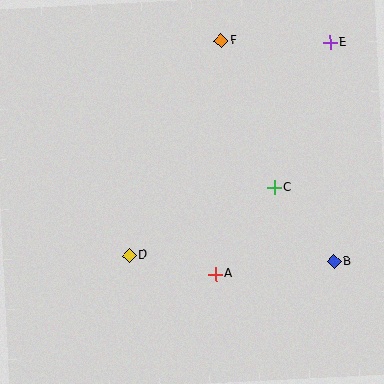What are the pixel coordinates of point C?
Point C is at (274, 187).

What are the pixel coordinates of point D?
Point D is at (129, 256).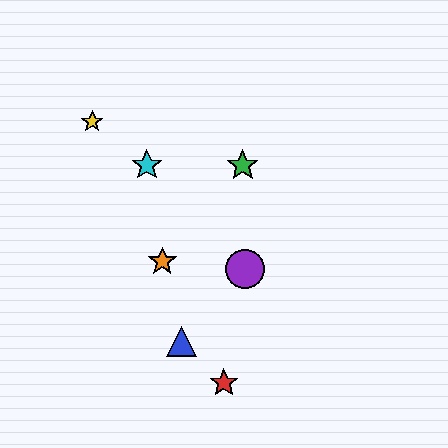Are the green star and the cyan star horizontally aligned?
Yes, both are at y≈165.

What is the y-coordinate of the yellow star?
The yellow star is at y≈121.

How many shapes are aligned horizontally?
2 shapes (the green star, the cyan star) are aligned horizontally.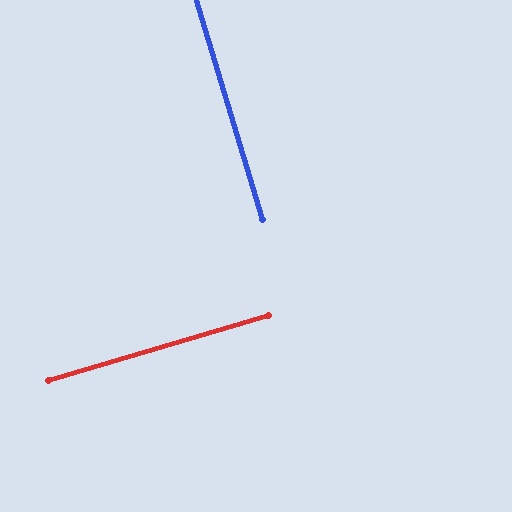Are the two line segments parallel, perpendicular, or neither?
Perpendicular — they meet at approximately 90°.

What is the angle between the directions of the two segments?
Approximately 90 degrees.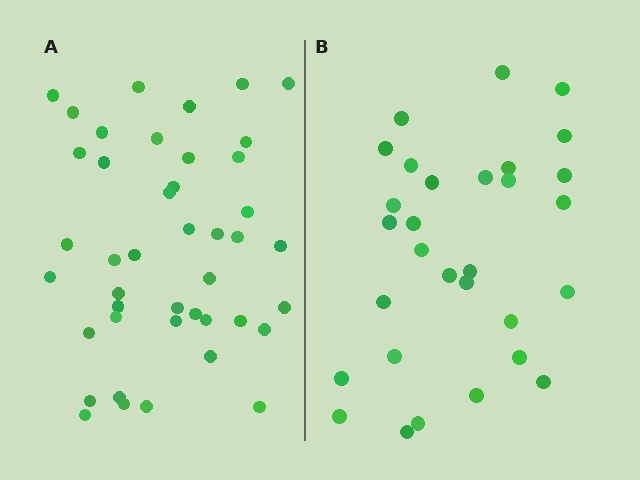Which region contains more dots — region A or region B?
Region A (the left region) has more dots.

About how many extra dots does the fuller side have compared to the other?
Region A has approximately 15 more dots than region B.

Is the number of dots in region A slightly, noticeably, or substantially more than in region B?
Region A has noticeably more, but not dramatically so. The ratio is roughly 1.4 to 1.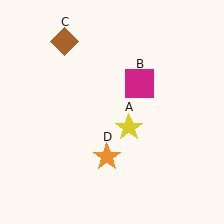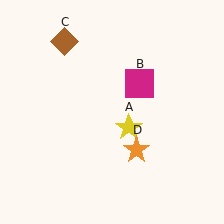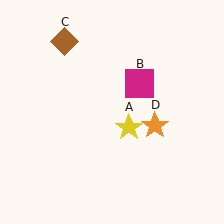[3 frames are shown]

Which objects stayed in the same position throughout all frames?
Yellow star (object A) and magenta square (object B) and brown diamond (object C) remained stationary.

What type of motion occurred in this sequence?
The orange star (object D) rotated counterclockwise around the center of the scene.